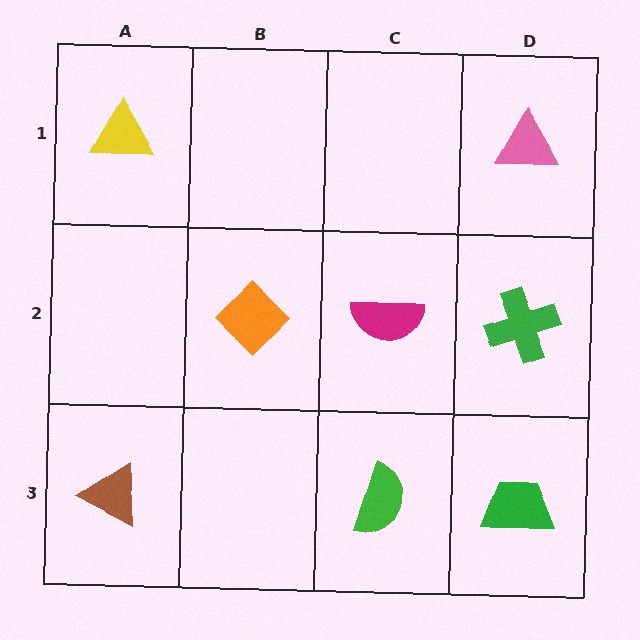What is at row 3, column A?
A brown triangle.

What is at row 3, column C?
A green semicircle.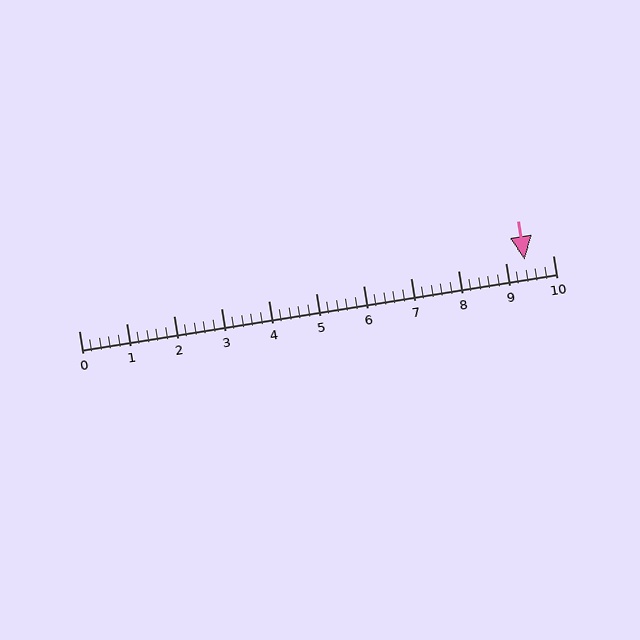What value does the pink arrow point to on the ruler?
The pink arrow points to approximately 9.4.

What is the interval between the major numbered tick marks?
The major tick marks are spaced 1 units apart.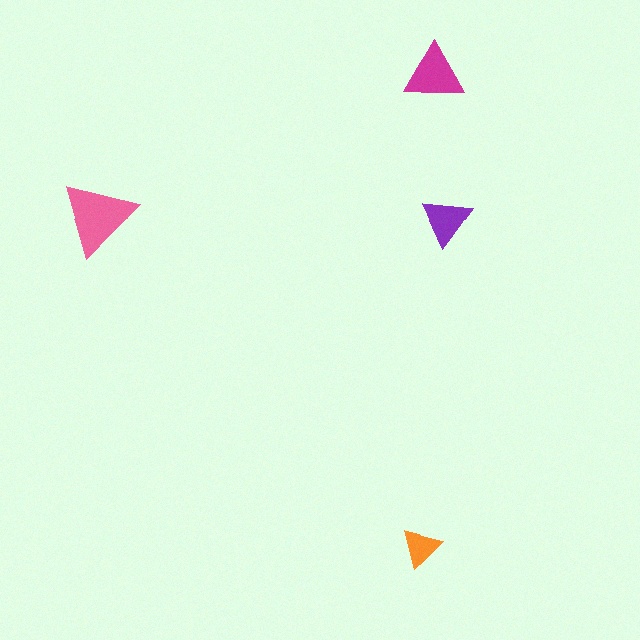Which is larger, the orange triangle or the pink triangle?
The pink one.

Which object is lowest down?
The orange triangle is bottommost.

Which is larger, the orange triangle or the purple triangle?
The purple one.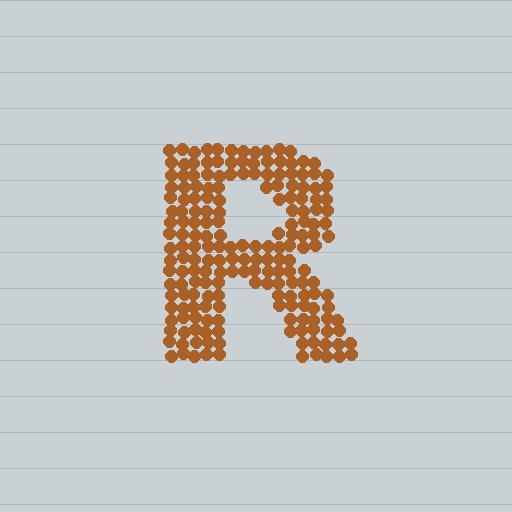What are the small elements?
The small elements are circles.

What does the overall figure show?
The overall figure shows the letter R.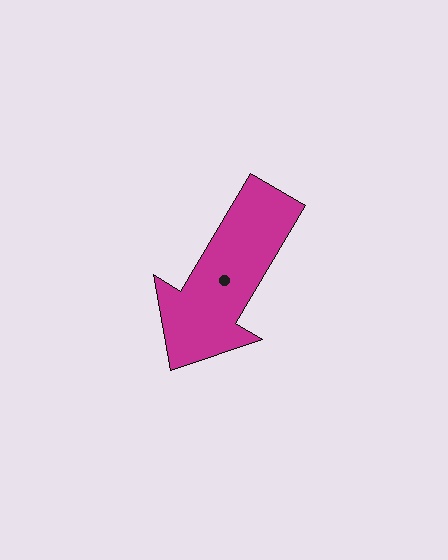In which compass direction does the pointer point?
Southwest.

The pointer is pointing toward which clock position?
Roughly 7 o'clock.